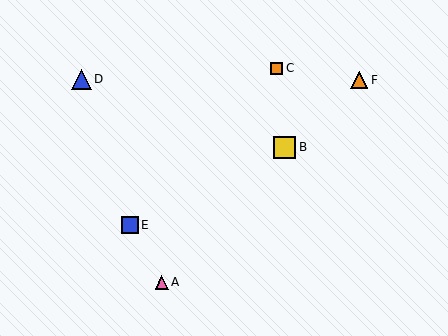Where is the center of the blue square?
The center of the blue square is at (130, 225).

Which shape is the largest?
The yellow square (labeled B) is the largest.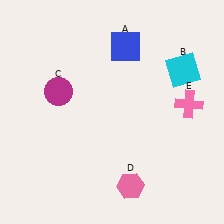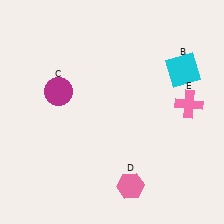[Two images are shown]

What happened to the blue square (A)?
The blue square (A) was removed in Image 2. It was in the top-right area of Image 1.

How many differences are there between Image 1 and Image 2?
There is 1 difference between the two images.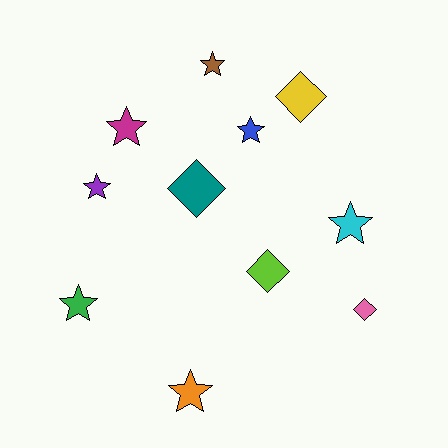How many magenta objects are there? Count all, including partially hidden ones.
There is 1 magenta object.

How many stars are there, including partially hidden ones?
There are 7 stars.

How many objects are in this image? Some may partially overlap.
There are 11 objects.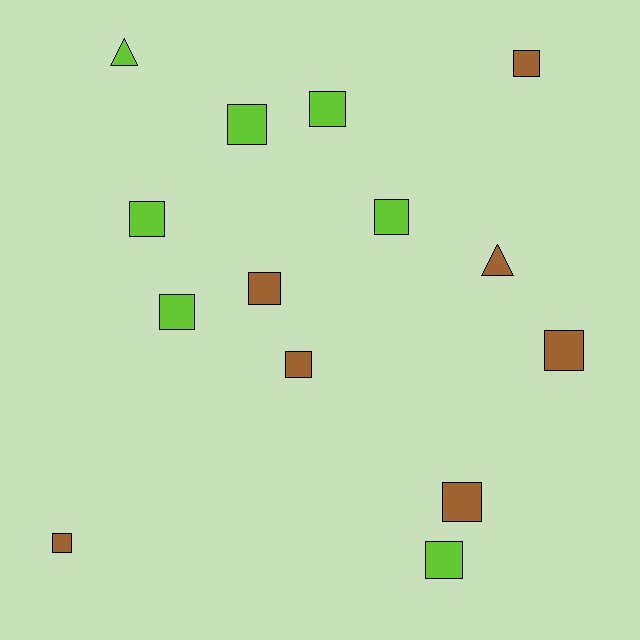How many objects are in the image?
There are 14 objects.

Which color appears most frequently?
Brown, with 7 objects.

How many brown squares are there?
There are 6 brown squares.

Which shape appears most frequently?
Square, with 12 objects.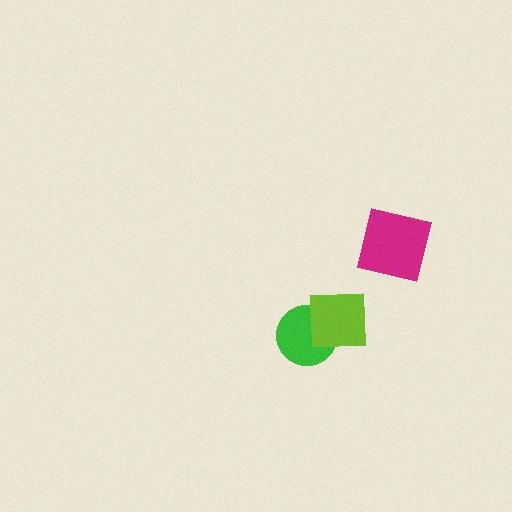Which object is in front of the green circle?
The lime square is in front of the green circle.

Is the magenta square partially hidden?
No, no other shape covers it.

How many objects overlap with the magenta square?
0 objects overlap with the magenta square.